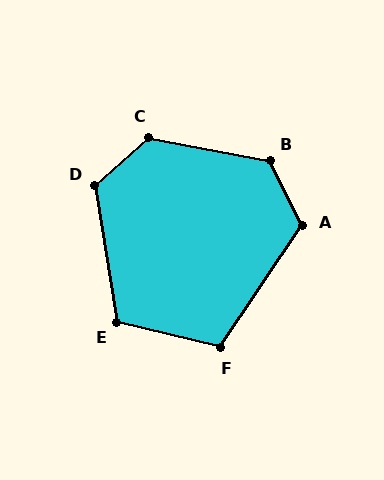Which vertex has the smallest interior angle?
F, at approximately 110 degrees.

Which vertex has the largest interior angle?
C, at approximately 127 degrees.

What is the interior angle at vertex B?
Approximately 127 degrees (obtuse).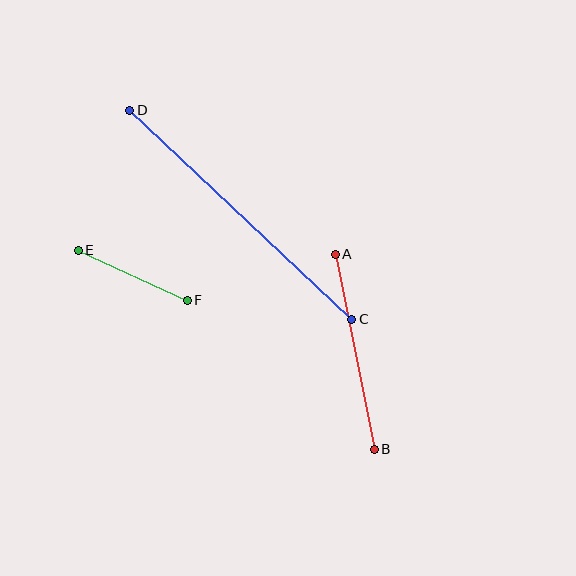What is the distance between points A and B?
The distance is approximately 199 pixels.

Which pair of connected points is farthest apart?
Points C and D are farthest apart.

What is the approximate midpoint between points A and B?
The midpoint is at approximately (355, 352) pixels.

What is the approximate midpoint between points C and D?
The midpoint is at approximately (241, 215) pixels.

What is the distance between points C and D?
The distance is approximately 305 pixels.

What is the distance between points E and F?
The distance is approximately 120 pixels.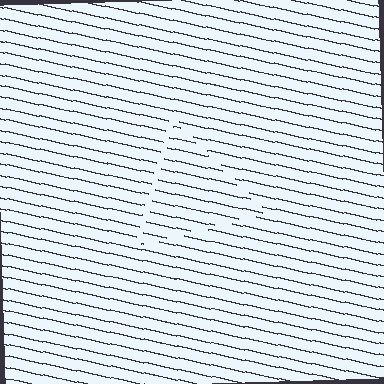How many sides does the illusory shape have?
3 sides — the line-ends trace a triangle.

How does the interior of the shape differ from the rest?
The interior of the shape contains the same grating, shifted by half a period — the contour is defined by the phase discontinuity where line-ends from the inner and outer gratings abut.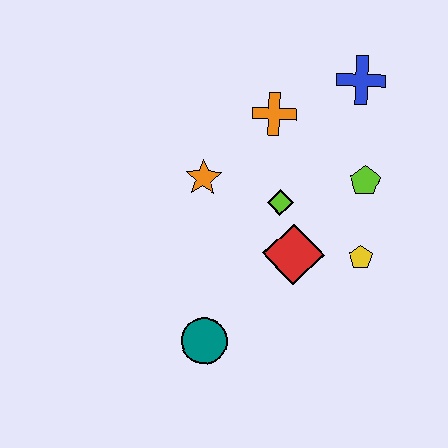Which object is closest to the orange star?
The lime diamond is closest to the orange star.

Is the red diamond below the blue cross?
Yes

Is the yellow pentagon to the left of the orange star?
No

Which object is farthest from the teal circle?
The blue cross is farthest from the teal circle.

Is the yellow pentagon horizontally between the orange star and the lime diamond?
No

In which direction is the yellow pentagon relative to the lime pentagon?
The yellow pentagon is below the lime pentagon.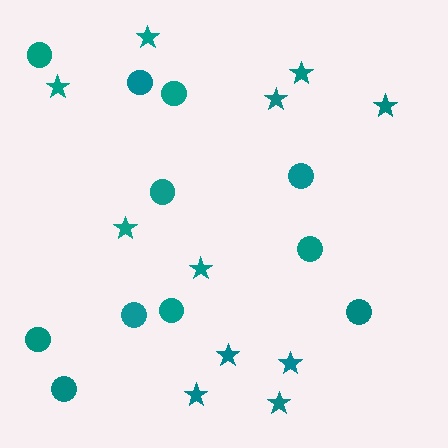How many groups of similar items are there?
There are 2 groups: one group of circles (11) and one group of stars (11).